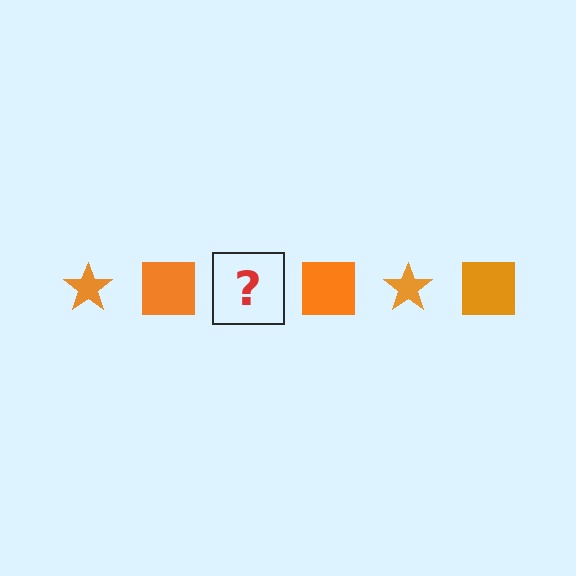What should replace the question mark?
The question mark should be replaced with an orange star.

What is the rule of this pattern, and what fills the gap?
The rule is that the pattern cycles through star, square shapes in orange. The gap should be filled with an orange star.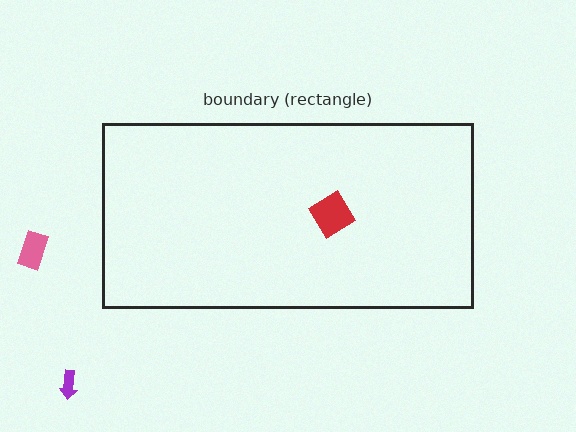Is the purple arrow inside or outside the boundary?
Outside.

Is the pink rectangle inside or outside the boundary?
Outside.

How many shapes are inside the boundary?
1 inside, 2 outside.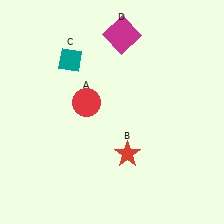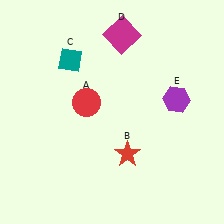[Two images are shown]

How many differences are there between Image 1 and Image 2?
There is 1 difference between the two images.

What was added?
A purple hexagon (E) was added in Image 2.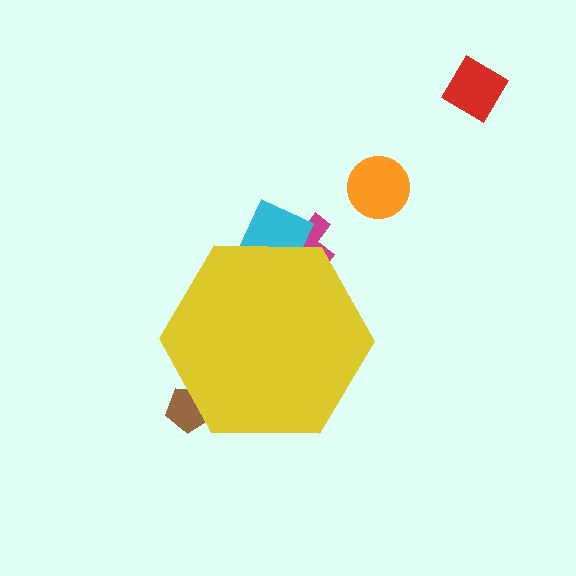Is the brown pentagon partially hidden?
Yes, the brown pentagon is partially hidden behind the yellow hexagon.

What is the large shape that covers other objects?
A yellow hexagon.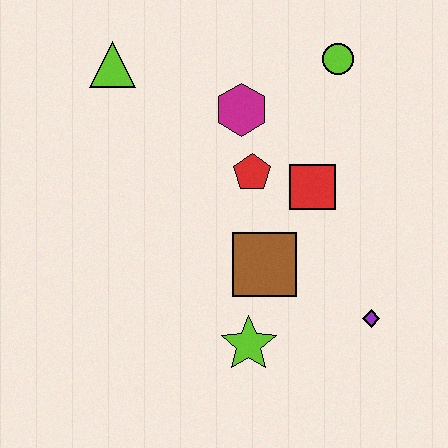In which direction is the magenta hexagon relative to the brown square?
The magenta hexagon is above the brown square.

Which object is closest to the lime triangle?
The magenta hexagon is closest to the lime triangle.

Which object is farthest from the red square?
The lime triangle is farthest from the red square.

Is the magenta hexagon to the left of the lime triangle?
No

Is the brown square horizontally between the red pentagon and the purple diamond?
Yes